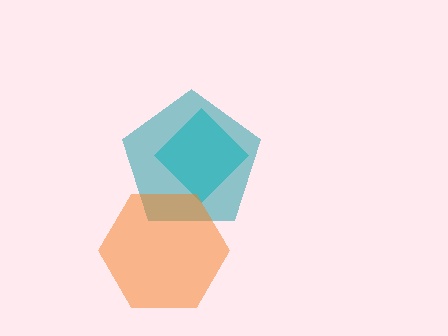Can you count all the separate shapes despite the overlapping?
Yes, there are 3 separate shapes.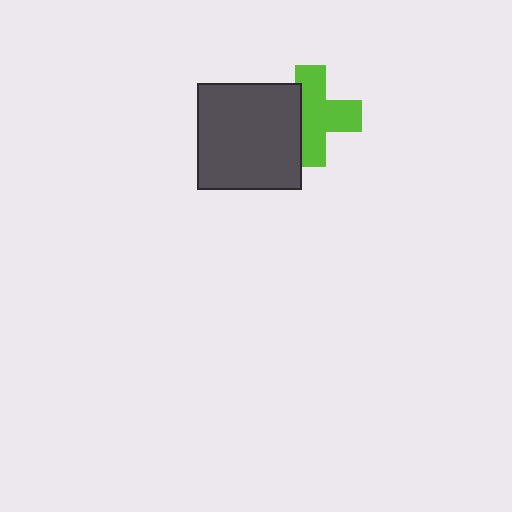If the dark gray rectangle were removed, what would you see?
You would see the complete lime cross.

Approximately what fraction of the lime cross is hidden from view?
Roughly 31% of the lime cross is hidden behind the dark gray rectangle.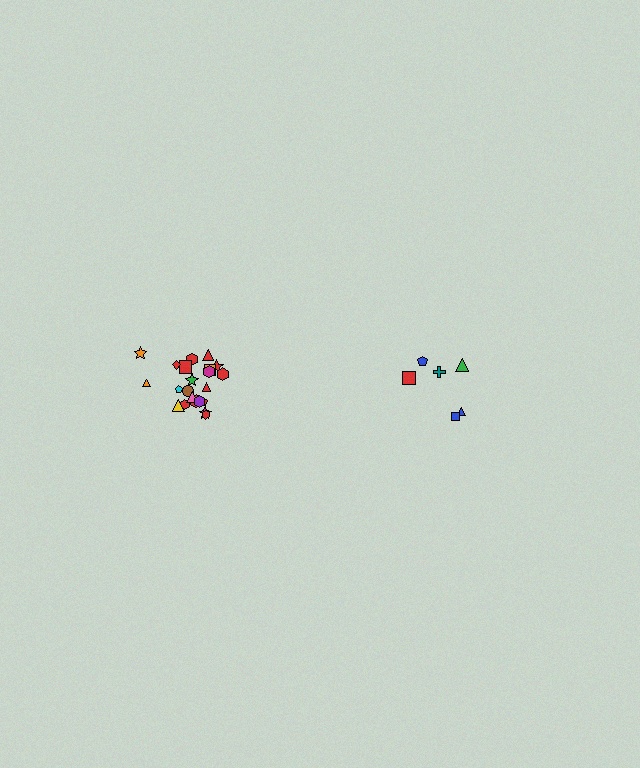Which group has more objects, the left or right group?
The left group.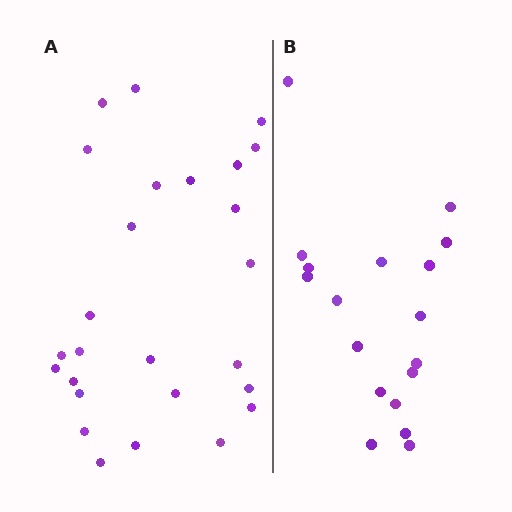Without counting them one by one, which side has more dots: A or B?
Region A (the left region) has more dots.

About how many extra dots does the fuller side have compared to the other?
Region A has roughly 8 or so more dots than region B.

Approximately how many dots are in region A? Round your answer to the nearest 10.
About 30 dots. (The exact count is 26, which rounds to 30.)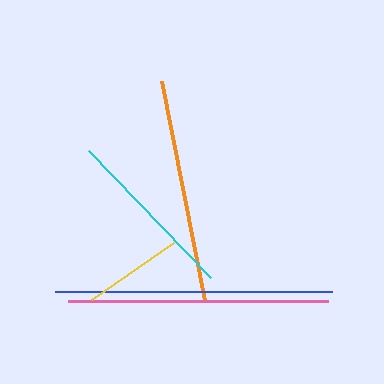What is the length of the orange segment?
The orange segment is approximately 224 pixels long.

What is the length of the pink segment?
The pink segment is approximately 260 pixels long.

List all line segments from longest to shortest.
From longest to shortest: blue, pink, orange, cyan, yellow.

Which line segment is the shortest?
The yellow line is the shortest at approximately 99 pixels.